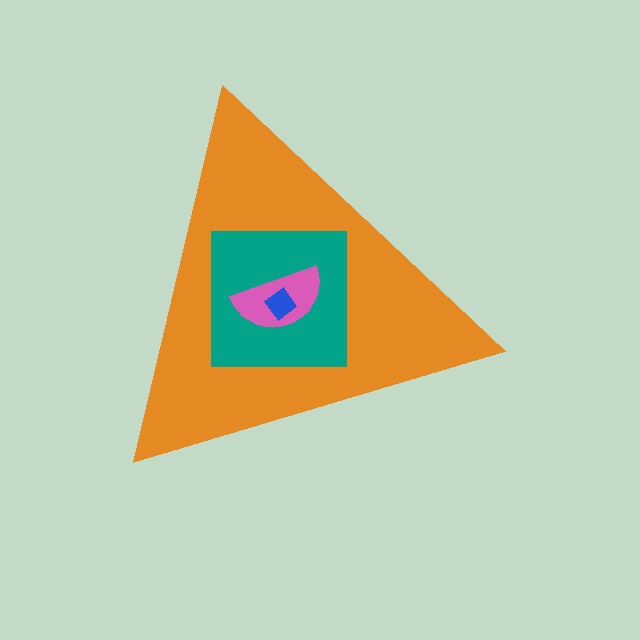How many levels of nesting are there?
4.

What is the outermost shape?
The orange triangle.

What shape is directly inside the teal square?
The pink semicircle.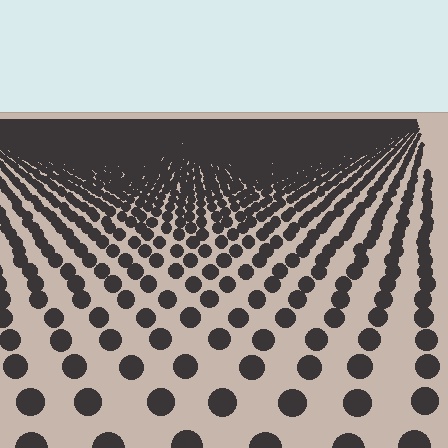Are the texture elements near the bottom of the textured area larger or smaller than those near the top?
Larger. Near the bottom, elements are closer to the viewer and appear at a bigger on-screen size.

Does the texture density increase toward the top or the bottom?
Density increases toward the top.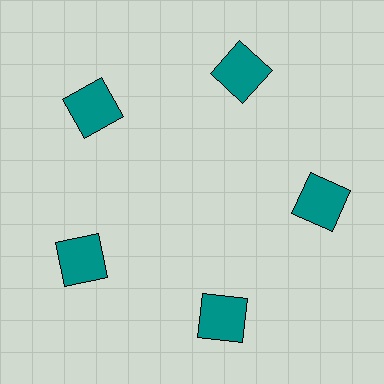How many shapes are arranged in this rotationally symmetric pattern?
There are 5 shapes, arranged in 5 groups of 1.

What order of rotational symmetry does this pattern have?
This pattern has 5-fold rotational symmetry.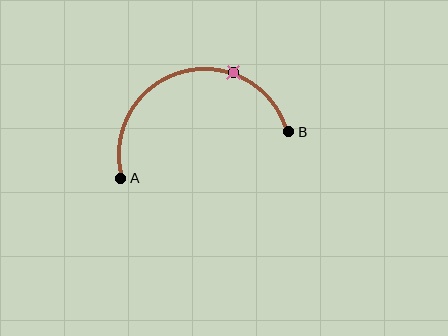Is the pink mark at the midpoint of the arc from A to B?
No. The pink mark lies on the arc but is closer to endpoint B. The arc midpoint would be at the point on the curve equidistant along the arc from both A and B.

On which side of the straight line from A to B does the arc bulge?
The arc bulges above the straight line connecting A and B.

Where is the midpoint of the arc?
The arc midpoint is the point on the curve farthest from the straight line joining A and B. It sits above that line.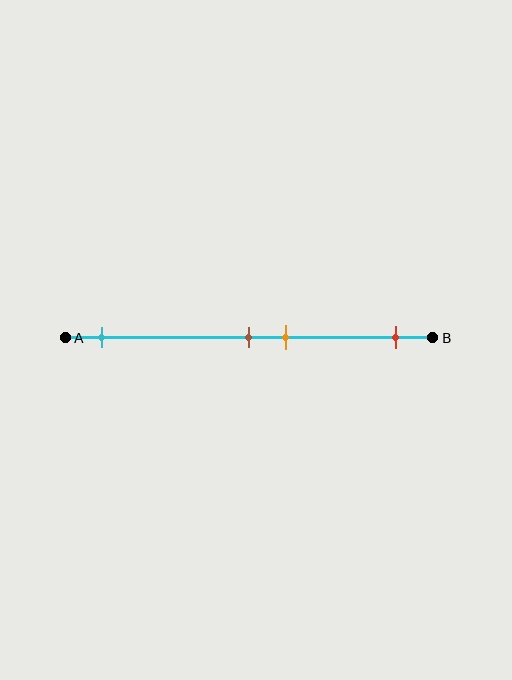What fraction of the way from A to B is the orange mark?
The orange mark is approximately 60% (0.6) of the way from A to B.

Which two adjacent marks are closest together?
The brown and orange marks are the closest adjacent pair.